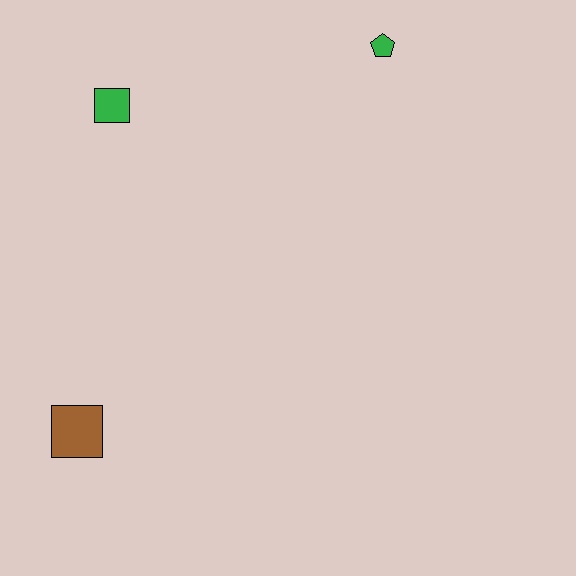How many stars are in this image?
There are no stars.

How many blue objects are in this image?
There are no blue objects.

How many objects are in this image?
There are 3 objects.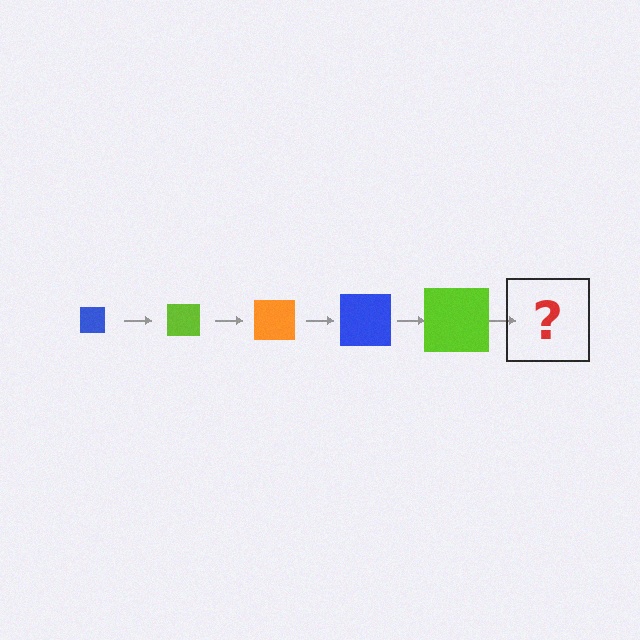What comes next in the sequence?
The next element should be an orange square, larger than the previous one.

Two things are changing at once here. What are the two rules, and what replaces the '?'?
The two rules are that the square grows larger each step and the color cycles through blue, lime, and orange. The '?' should be an orange square, larger than the previous one.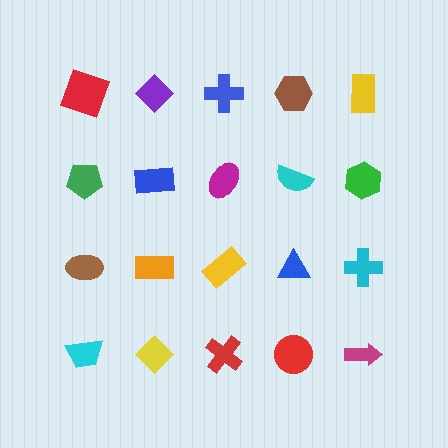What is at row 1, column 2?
A purple diamond.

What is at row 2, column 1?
A green pentagon.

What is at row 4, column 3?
A red cross.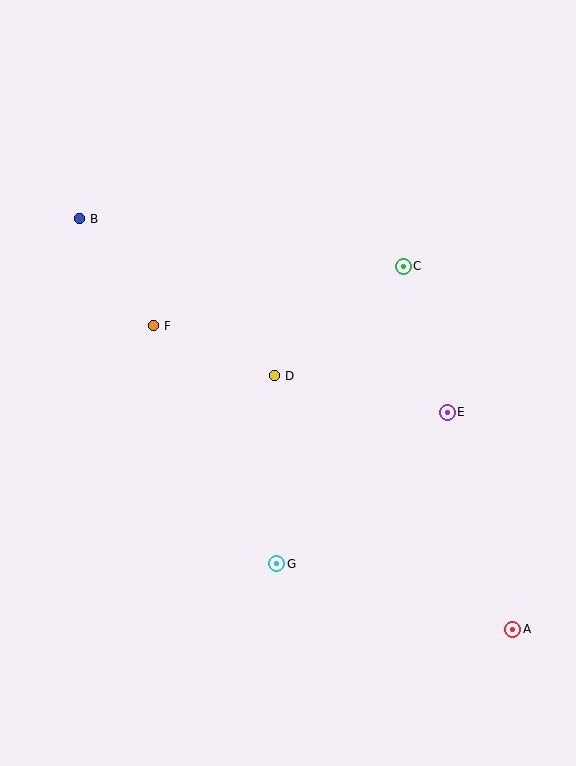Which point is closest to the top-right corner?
Point C is closest to the top-right corner.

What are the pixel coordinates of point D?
Point D is at (275, 376).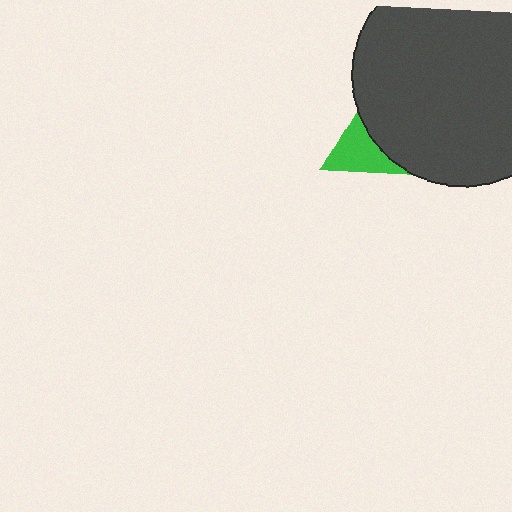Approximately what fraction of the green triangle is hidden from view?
Roughly 55% of the green triangle is hidden behind the dark gray circle.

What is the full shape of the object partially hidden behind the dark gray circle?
The partially hidden object is a green triangle.